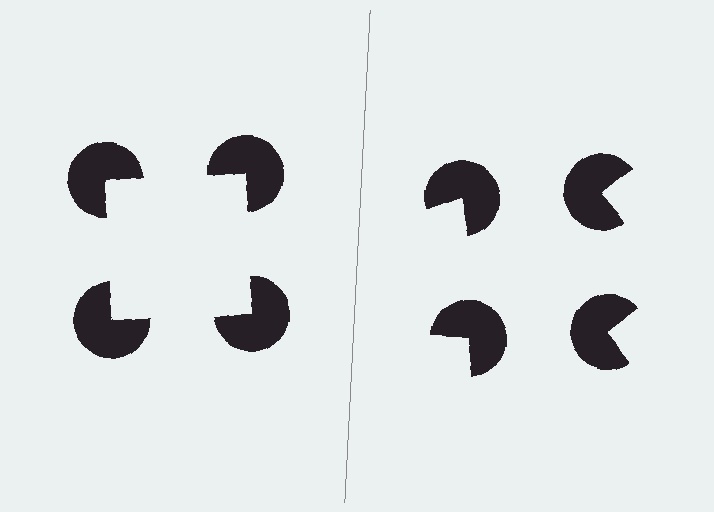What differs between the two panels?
The pac-man discs are positioned identically on both sides; only the wedge orientations differ. On the left they align to a square; on the right they are misaligned.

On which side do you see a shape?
An illusory square appears on the left side. On the right side the wedge cuts are rotated, so no coherent shape forms.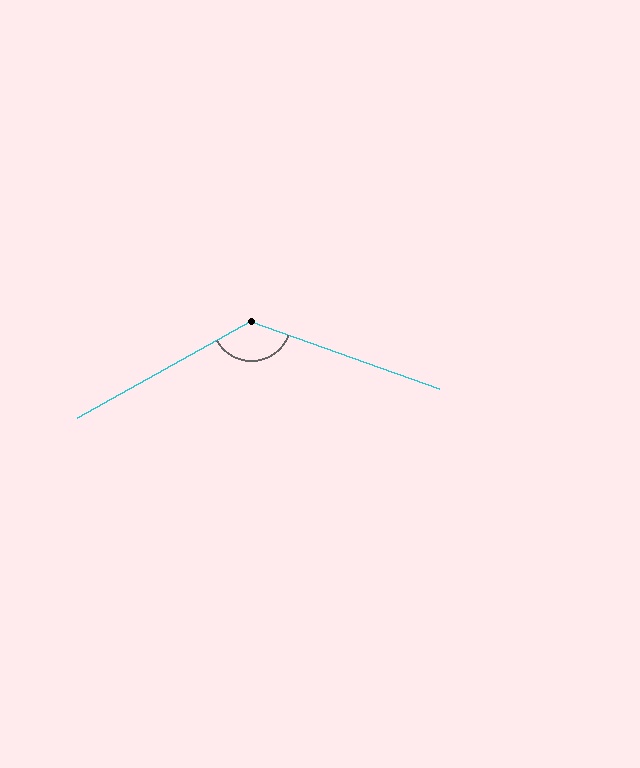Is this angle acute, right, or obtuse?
It is obtuse.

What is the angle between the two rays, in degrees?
Approximately 131 degrees.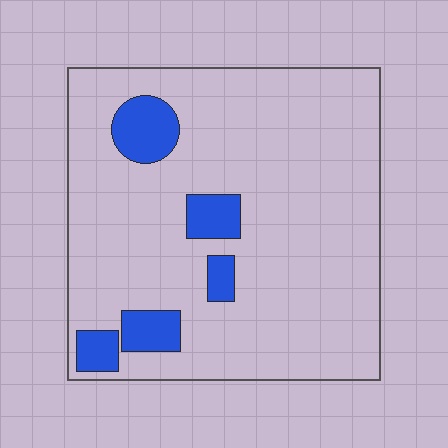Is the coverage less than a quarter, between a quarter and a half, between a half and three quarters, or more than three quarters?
Less than a quarter.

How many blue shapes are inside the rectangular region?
5.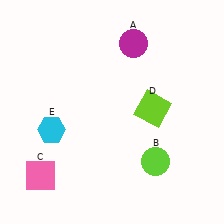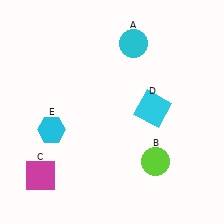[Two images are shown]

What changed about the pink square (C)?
In Image 1, C is pink. In Image 2, it changed to magenta.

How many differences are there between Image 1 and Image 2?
There are 3 differences between the two images.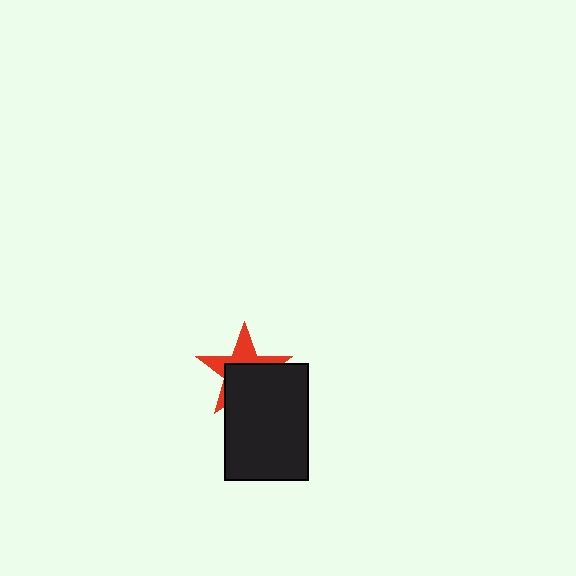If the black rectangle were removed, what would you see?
You would see the complete red star.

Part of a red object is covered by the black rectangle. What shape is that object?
It is a star.